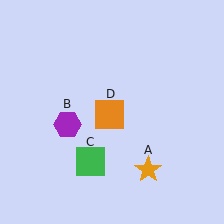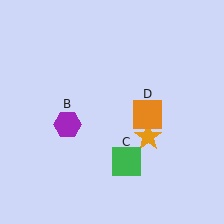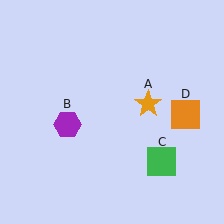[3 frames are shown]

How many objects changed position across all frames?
3 objects changed position: orange star (object A), green square (object C), orange square (object D).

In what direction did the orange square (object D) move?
The orange square (object D) moved right.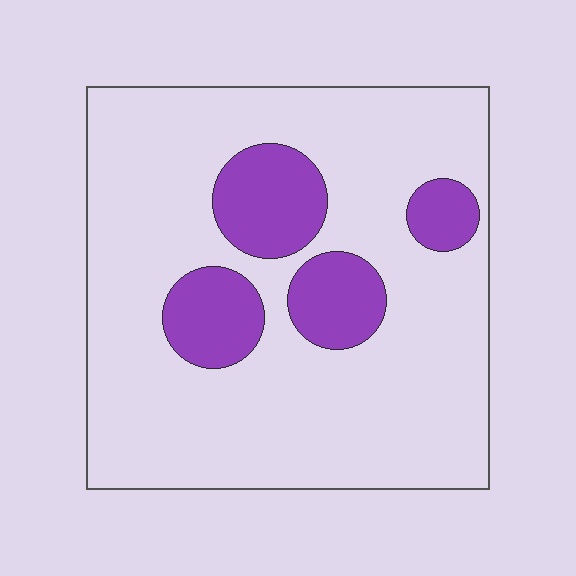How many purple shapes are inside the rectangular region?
4.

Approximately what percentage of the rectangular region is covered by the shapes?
Approximately 20%.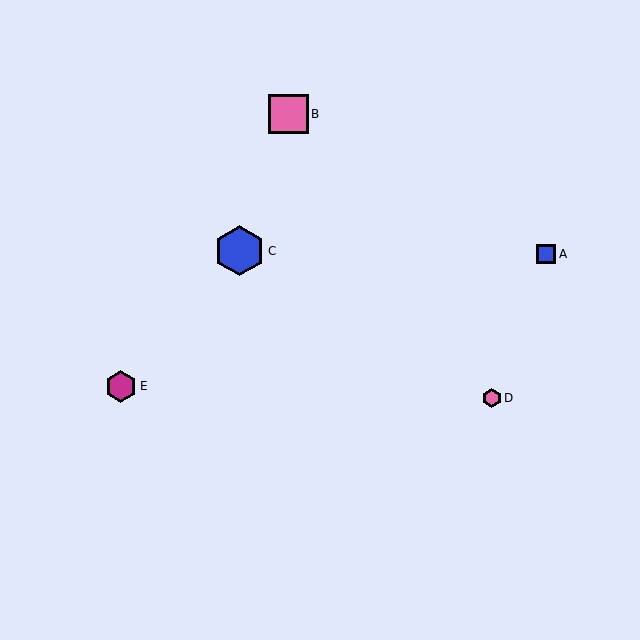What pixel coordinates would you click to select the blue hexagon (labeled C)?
Click at (239, 251) to select the blue hexagon C.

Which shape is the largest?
The blue hexagon (labeled C) is the largest.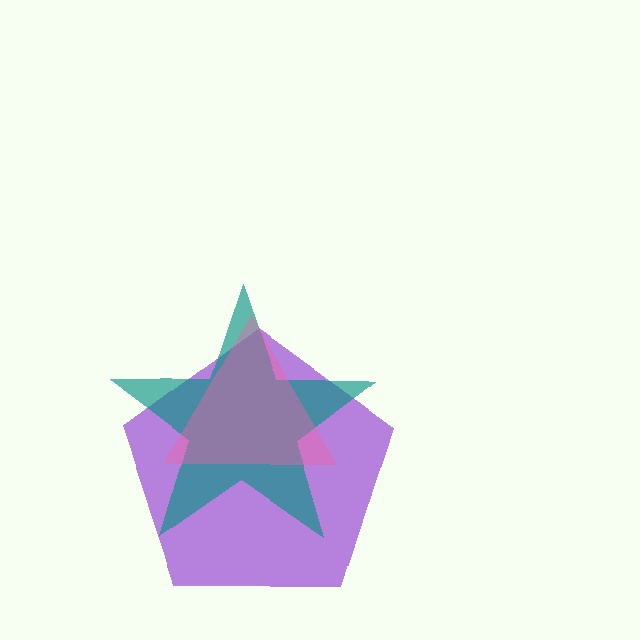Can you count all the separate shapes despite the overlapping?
Yes, there are 3 separate shapes.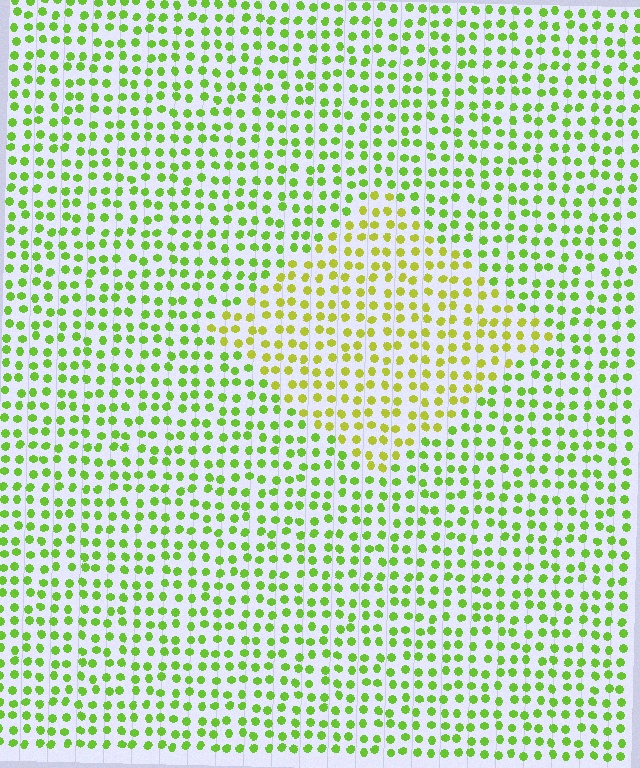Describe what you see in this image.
The image is filled with small lime elements in a uniform arrangement. A diamond-shaped region is visible where the elements are tinted to a slightly different hue, forming a subtle color boundary.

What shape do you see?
I see a diamond.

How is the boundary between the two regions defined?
The boundary is defined purely by a slight shift in hue (about 30 degrees). Spacing, size, and orientation are identical on both sides.